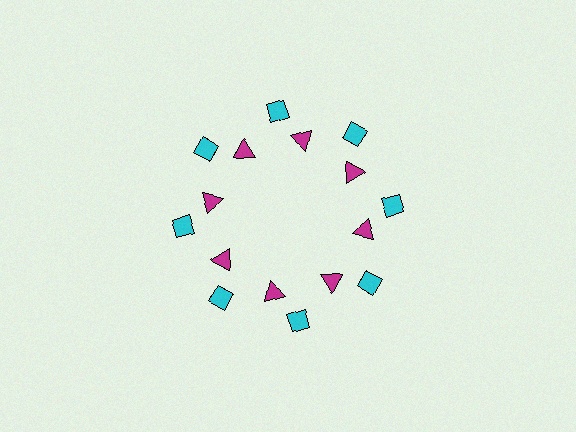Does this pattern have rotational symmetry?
Yes, this pattern has 8-fold rotational symmetry. It looks the same after rotating 45 degrees around the center.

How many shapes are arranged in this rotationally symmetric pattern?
There are 16 shapes, arranged in 8 groups of 2.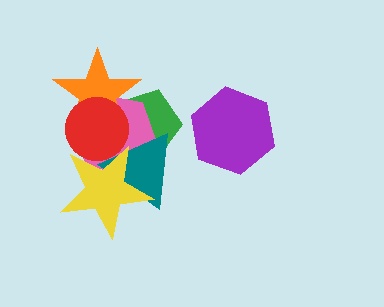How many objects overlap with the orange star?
3 objects overlap with the orange star.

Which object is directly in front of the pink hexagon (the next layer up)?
The teal triangle is directly in front of the pink hexagon.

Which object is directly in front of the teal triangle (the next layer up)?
The red circle is directly in front of the teal triangle.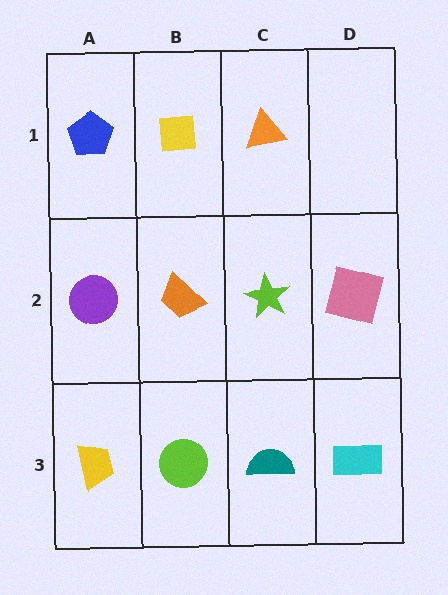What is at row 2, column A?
A purple circle.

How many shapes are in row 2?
4 shapes.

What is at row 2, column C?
A lime star.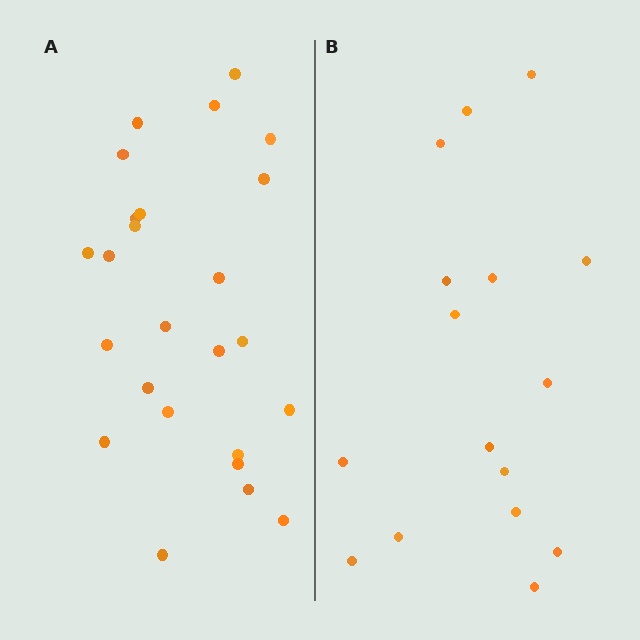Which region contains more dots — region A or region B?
Region A (the left region) has more dots.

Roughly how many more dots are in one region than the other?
Region A has roughly 8 or so more dots than region B.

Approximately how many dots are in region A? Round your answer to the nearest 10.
About 20 dots. (The exact count is 25, which rounds to 20.)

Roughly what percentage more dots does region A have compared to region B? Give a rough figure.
About 55% more.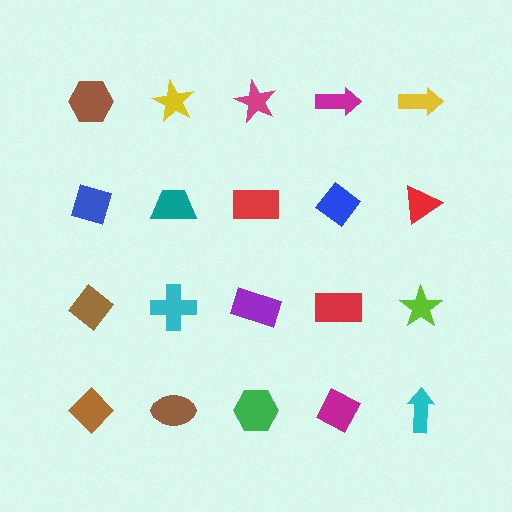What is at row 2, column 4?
A blue diamond.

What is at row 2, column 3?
A red rectangle.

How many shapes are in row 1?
5 shapes.